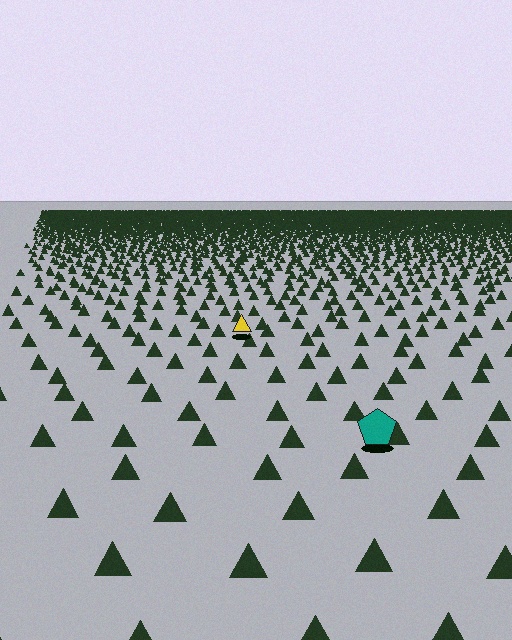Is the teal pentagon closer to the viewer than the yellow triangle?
Yes. The teal pentagon is closer — you can tell from the texture gradient: the ground texture is coarser near it.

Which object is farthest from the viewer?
The yellow triangle is farthest from the viewer. It appears smaller and the ground texture around it is denser.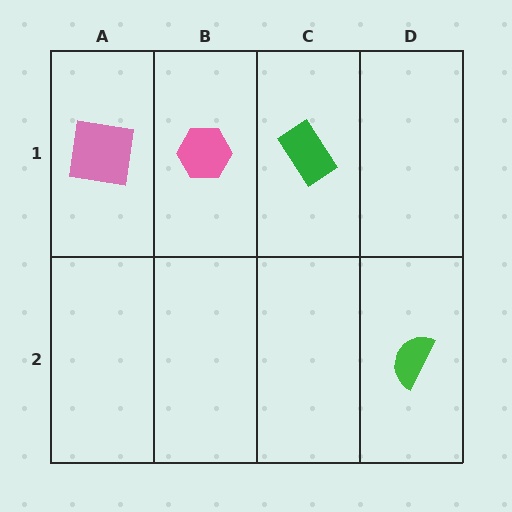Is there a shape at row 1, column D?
No, that cell is empty.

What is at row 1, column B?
A pink hexagon.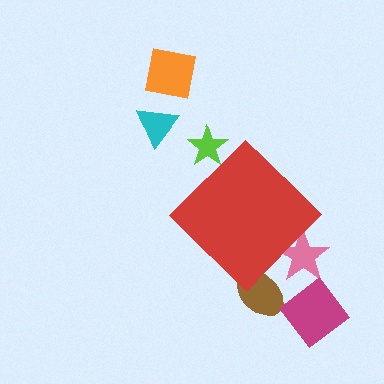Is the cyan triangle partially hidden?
No, the cyan triangle is fully visible.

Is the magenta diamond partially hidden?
No, the magenta diamond is fully visible.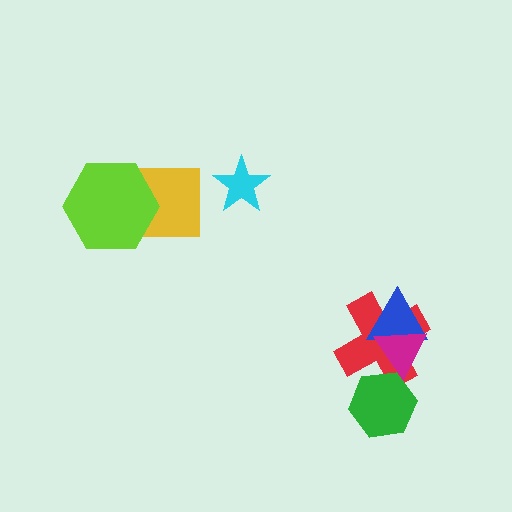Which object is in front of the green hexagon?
The magenta triangle is in front of the green hexagon.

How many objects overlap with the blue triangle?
2 objects overlap with the blue triangle.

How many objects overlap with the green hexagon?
2 objects overlap with the green hexagon.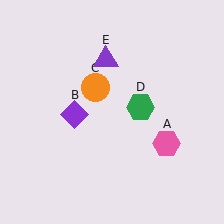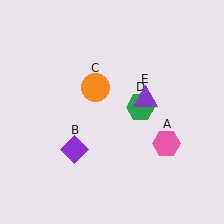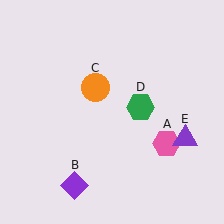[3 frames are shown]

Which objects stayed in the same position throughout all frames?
Pink hexagon (object A) and orange circle (object C) and green hexagon (object D) remained stationary.